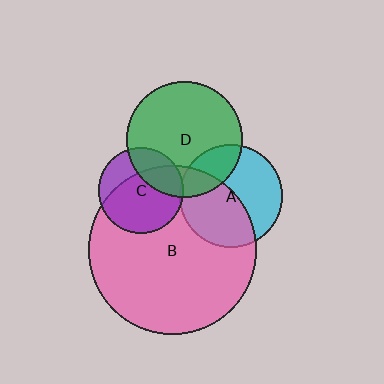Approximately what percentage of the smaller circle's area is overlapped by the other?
Approximately 70%.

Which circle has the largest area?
Circle B (pink).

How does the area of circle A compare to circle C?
Approximately 1.4 times.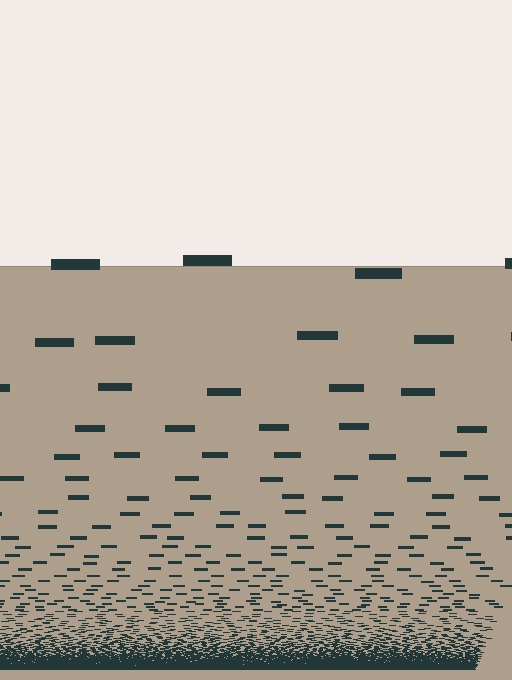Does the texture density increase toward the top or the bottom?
Density increases toward the bottom.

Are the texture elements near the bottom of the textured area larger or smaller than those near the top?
Smaller. The gradient is inverted — elements near the bottom are smaller and denser.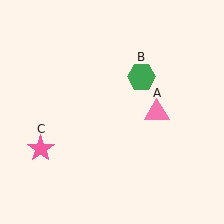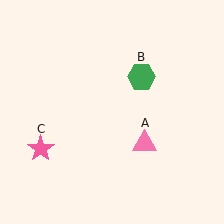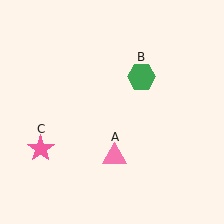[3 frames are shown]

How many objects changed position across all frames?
1 object changed position: pink triangle (object A).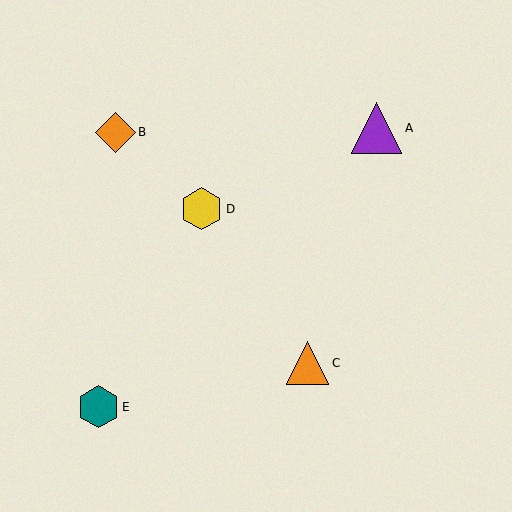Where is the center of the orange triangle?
The center of the orange triangle is at (307, 363).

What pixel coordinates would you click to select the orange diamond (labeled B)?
Click at (115, 132) to select the orange diamond B.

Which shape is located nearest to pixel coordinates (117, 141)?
The orange diamond (labeled B) at (115, 132) is nearest to that location.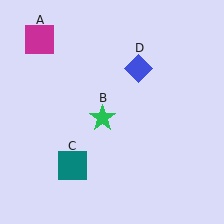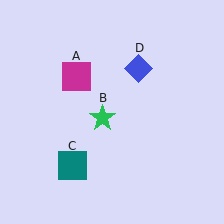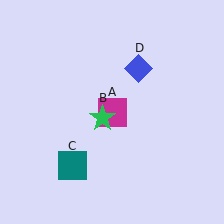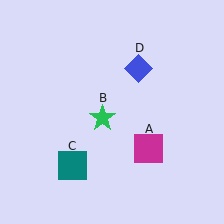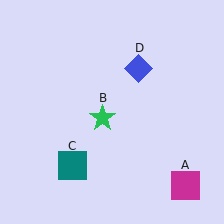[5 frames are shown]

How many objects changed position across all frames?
1 object changed position: magenta square (object A).